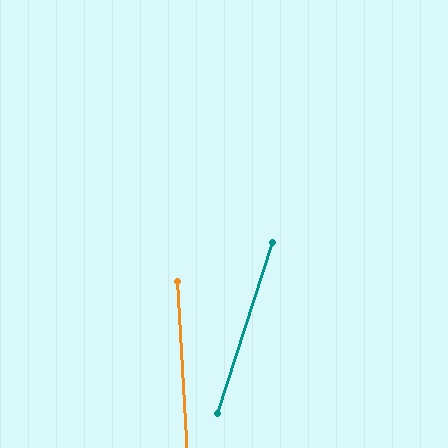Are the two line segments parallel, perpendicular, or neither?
Neither parallel nor perpendicular — they differ by about 21°.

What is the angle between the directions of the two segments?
Approximately 21 degrees.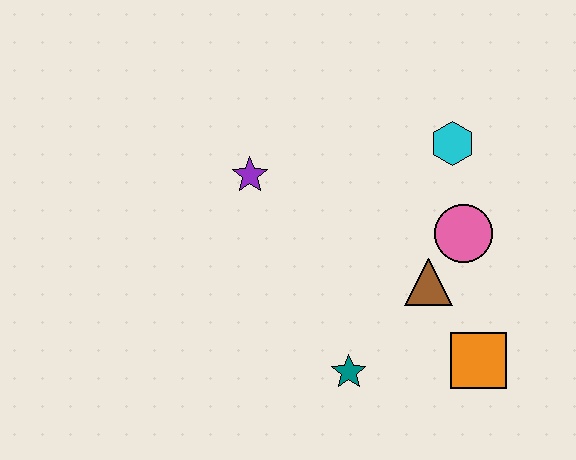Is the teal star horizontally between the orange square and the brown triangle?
No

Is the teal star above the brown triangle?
No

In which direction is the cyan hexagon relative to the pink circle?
The cyan hexagon is above the pink circle.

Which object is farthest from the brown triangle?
The purple star is farthest from the brown triangle.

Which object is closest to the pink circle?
The brown triangle is closest to the pink circle.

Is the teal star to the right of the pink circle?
No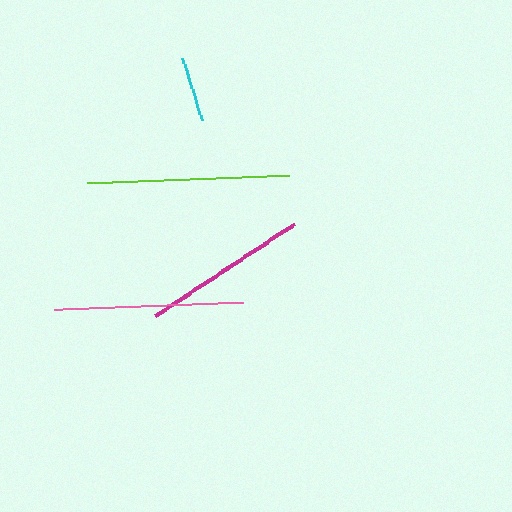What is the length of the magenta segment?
The magenta segment is approximately 166 pixels long.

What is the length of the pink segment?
The pink segment is approximately 190 pixels long.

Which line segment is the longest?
The lime line is the longest at approximately 201 pixels.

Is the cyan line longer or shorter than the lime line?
The lime line is longer than the cyan line.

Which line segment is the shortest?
The cyan line is the shortest at approximately 65 pixels.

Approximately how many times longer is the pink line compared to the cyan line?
The pink line is approximately 2.9 times the length of the cyan line.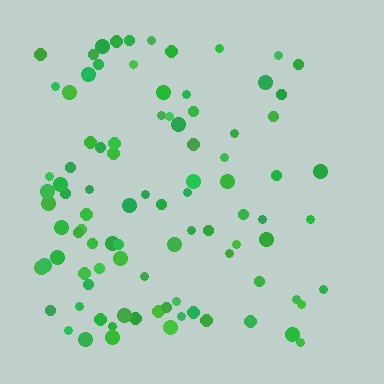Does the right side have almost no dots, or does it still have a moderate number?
Still a moderate number, just noticeably fewer than the left.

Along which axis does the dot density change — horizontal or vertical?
Horizontal.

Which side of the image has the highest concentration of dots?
The left.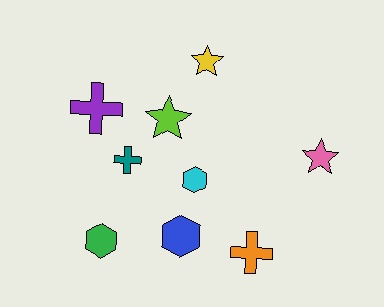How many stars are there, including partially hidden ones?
There are 3 stars.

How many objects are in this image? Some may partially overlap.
There are 9 objects.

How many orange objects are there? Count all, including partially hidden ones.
There is 1 orange object.